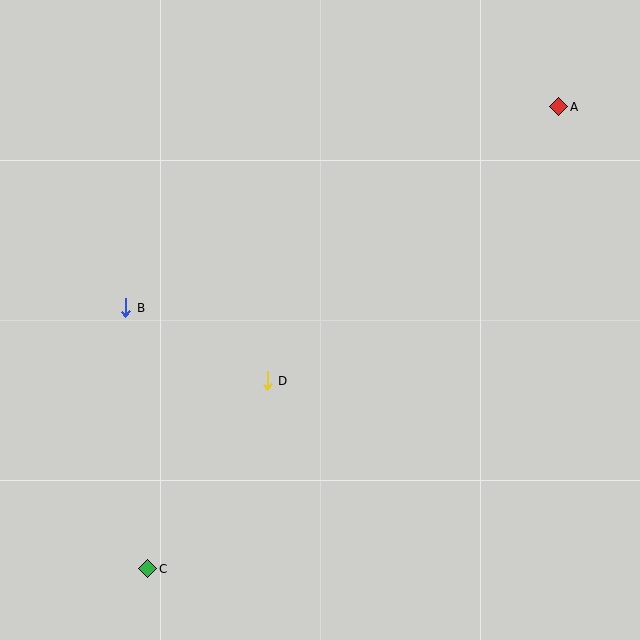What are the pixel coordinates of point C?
Point C is at (148, 569).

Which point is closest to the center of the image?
Point D at (267, 381) is closest to the center.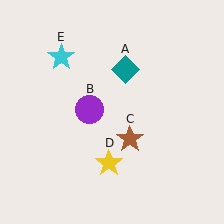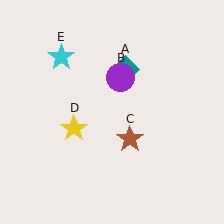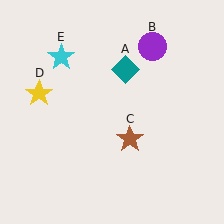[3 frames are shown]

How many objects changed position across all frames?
2 objects changed position: purple circle (object B), yellow star (object D).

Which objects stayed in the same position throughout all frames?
Teal diamond (object A) and brown star (object C) and cyan star (object E) remained stationary.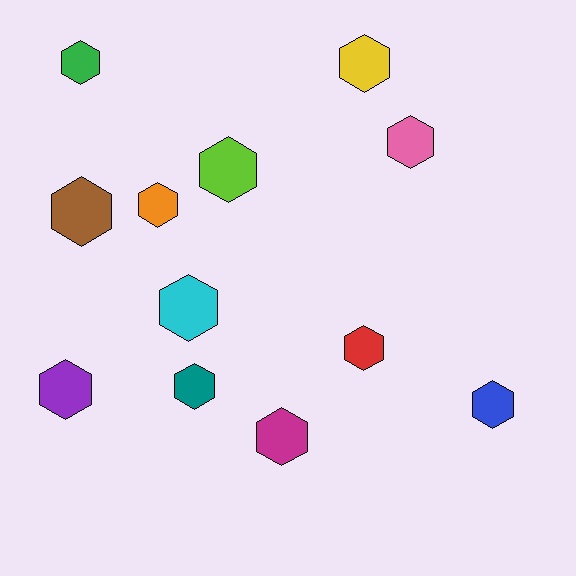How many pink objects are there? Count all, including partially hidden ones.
There is 1 pink object.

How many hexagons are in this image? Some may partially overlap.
There are 12 hexagons.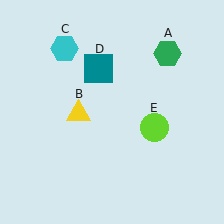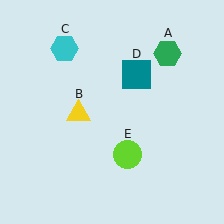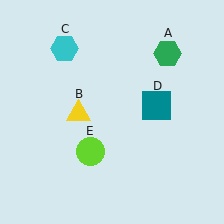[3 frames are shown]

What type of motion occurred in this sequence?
The teal square (object D), lime circle (object E) rotated clockwise around the center of the scene.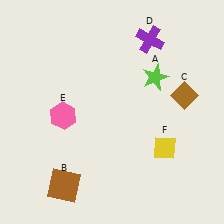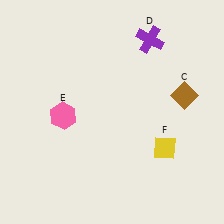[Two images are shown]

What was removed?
The brown square (B), the lime star (A) were removed in Image 2.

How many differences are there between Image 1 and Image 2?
There are 2 differences between the two images.